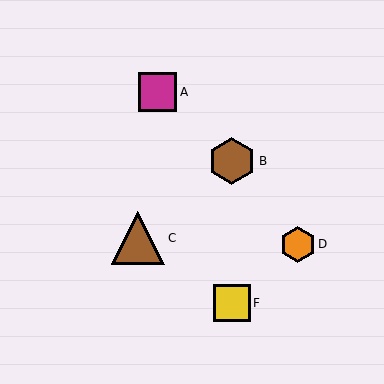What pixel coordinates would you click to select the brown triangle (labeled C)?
Click at (138, 238) to select the brown triangle C.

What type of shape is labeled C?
Shape C is a brown triangle.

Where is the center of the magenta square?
The center of the magenta square is at (157, 92).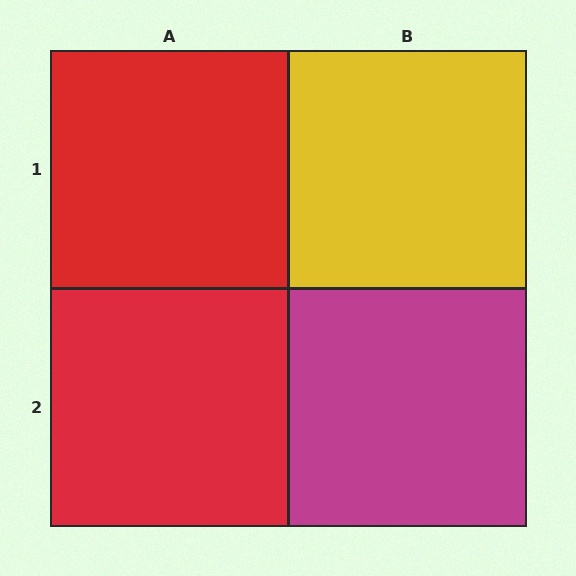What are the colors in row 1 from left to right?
Red, yellow.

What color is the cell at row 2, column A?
Red.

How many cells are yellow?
1 cell is yellow.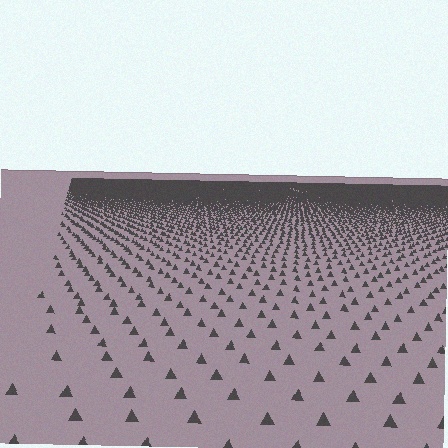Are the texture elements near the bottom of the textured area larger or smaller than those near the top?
Larger. Near the bottom, elements are closer to the viewer and appear at a bigger on-screen size.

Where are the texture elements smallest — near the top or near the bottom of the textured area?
Near the top.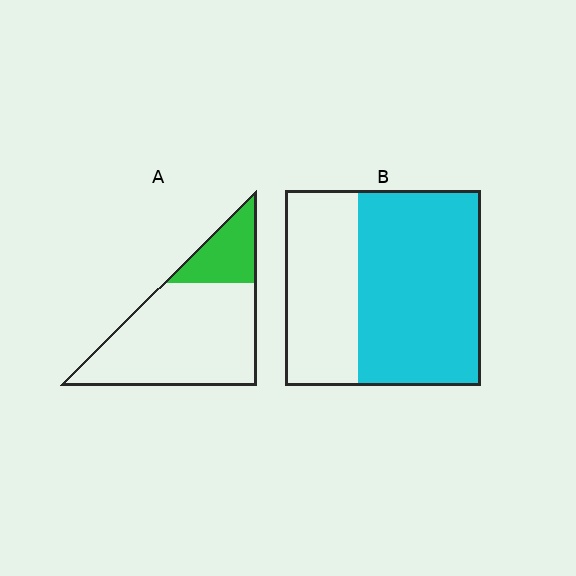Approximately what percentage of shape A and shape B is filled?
A is approximately 25% and B is approximately 65%.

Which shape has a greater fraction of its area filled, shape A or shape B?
Shape B.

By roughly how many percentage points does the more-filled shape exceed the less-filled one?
By roughly 40 percentage points (B over A).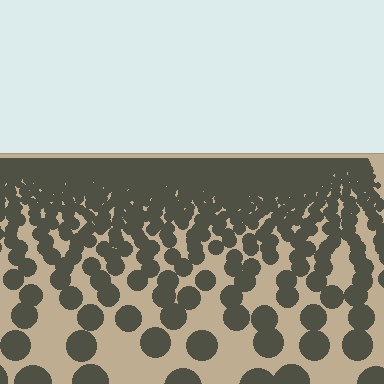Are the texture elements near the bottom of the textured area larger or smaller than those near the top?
Larger. Near the bottom, elements are closer to the viewer and appear at a bigger on-screen size.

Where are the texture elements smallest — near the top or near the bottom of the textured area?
Near the top.